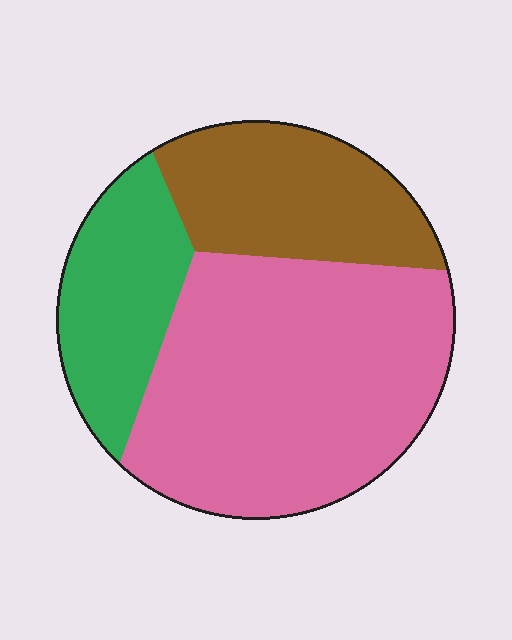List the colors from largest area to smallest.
From largest to smallest: pink, brown, green.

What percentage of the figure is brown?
Brown takes up less than a quarter of the figure.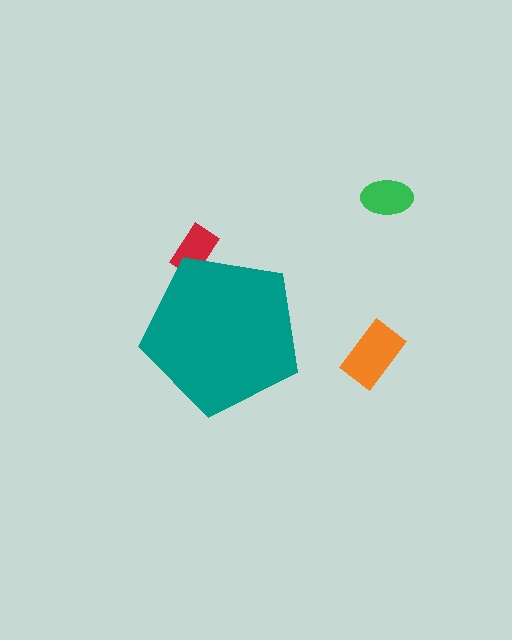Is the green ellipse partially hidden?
No, the green ellipse is fully visible.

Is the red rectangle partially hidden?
Yes, the red rectangle is partially hidden behind the teal pentagon.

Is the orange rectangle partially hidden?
No, the orange rectangle is fully visible.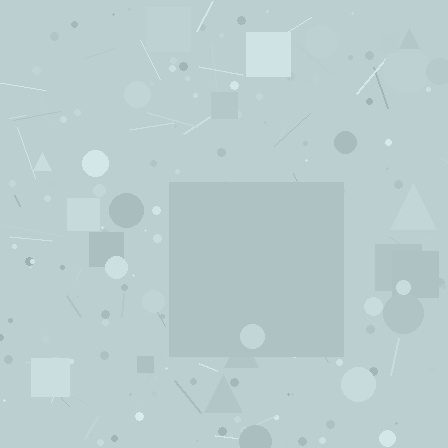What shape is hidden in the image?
A square is hidden in the image.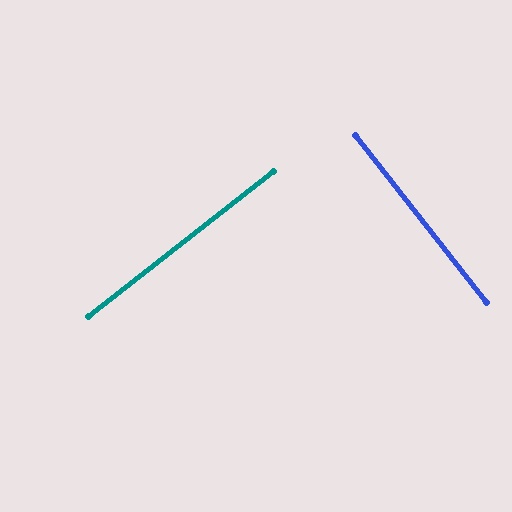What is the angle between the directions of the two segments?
Approximately 90 degrees.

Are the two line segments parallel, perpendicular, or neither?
Perpendicular — they meet at approximately 90°.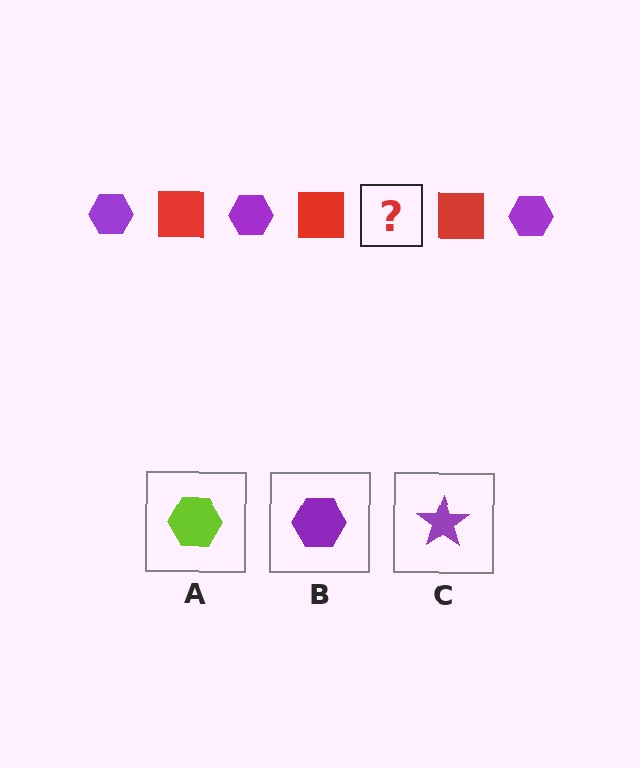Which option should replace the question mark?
Option B.